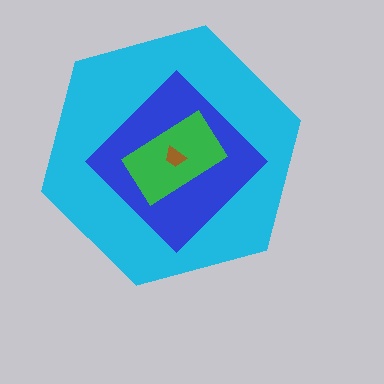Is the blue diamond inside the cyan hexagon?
Yes.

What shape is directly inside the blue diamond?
The green rectangle.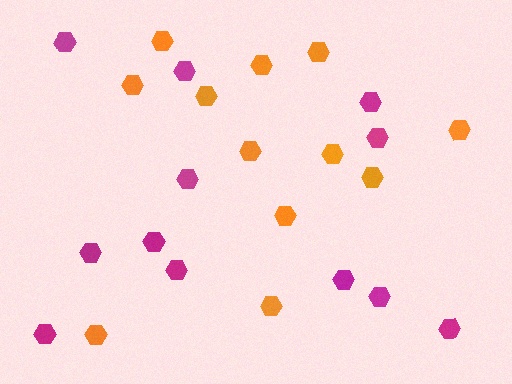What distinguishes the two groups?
There are 2 groups: one group of orange hexagons (12) and one group of magenta hexagons (12).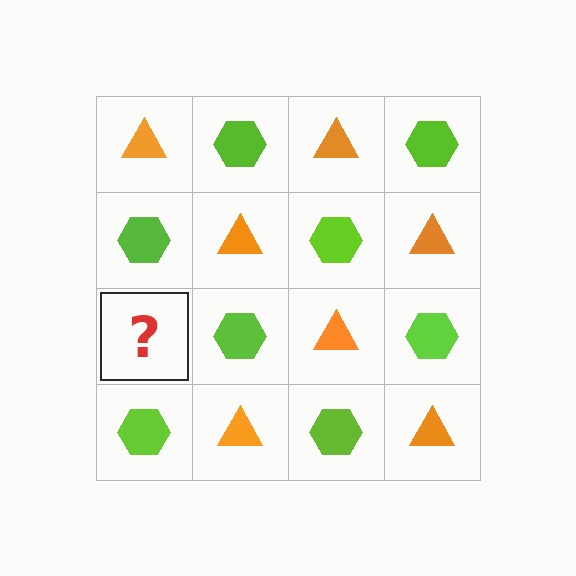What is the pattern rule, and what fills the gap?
The rule is that it alternates orange triangle and lime hexagon in a checkerboard pattern. The gap should be filled with an orange triangle.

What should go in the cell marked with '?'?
The missing cell should contain an orange triangle.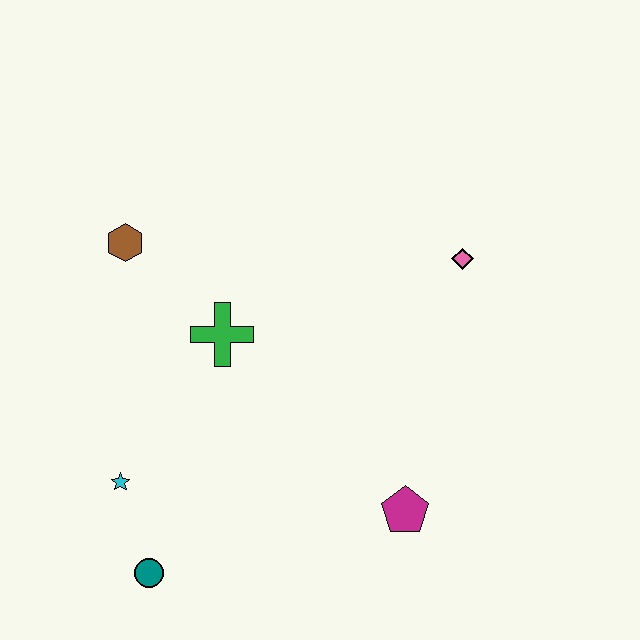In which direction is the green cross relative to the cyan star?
The green cross is above the cyan star.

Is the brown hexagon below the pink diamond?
No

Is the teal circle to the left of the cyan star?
No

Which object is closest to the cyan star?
The teal circle is closest to the cyan star.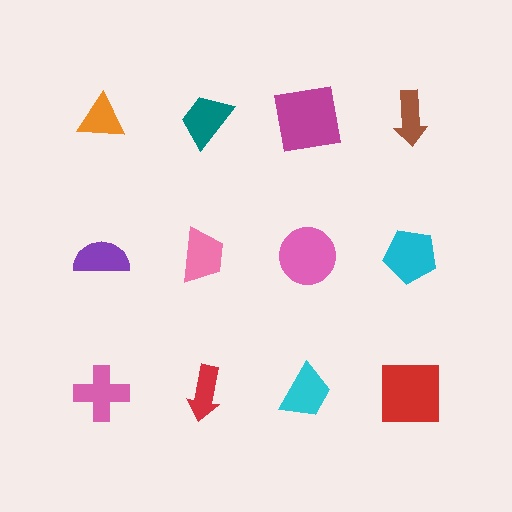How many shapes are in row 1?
4 shapes.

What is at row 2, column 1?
A purple semicircle.